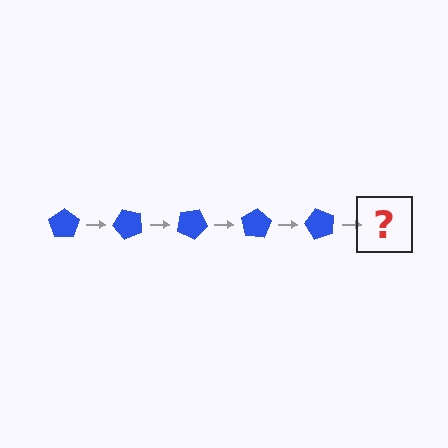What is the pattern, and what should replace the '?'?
The pattern is that the pentagon rotates 50 degrees each step. The '?' should be a blue pentagon rotated 250 degrees.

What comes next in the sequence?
The next element should be a blue pentagon rotated 250 degrees.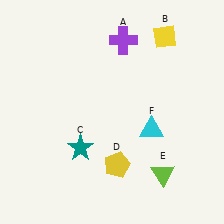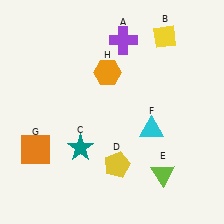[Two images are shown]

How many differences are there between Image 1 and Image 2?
There are 2 differences between the two images.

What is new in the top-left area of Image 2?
An orange hexagon (H) was added in the top-left area of Image 2.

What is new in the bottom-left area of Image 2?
An orange square (G) was added in the bottom-left area of Image 2.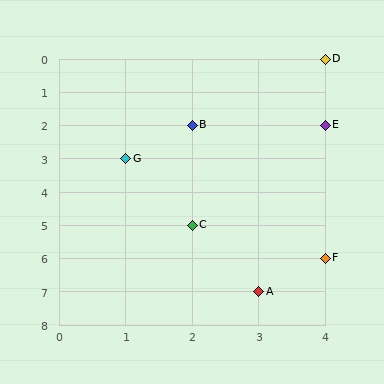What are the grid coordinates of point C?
Point C is at grid coordinates (2, 5).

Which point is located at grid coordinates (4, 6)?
Point F is at (4, 6).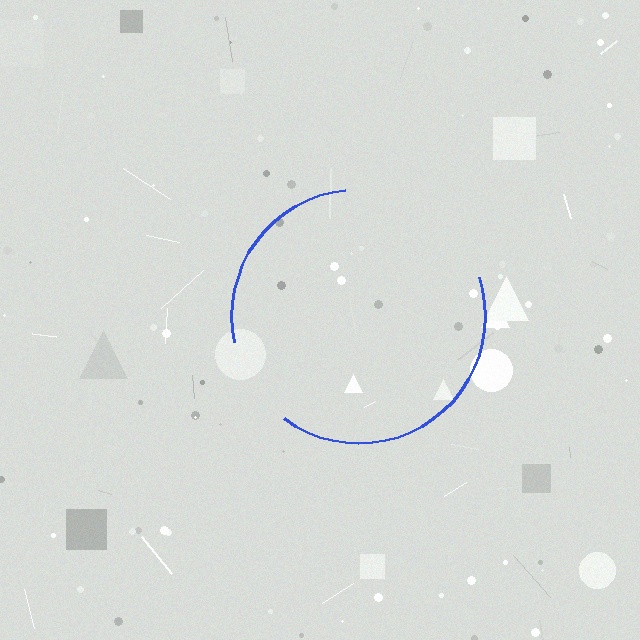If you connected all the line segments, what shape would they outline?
They would outline a circle.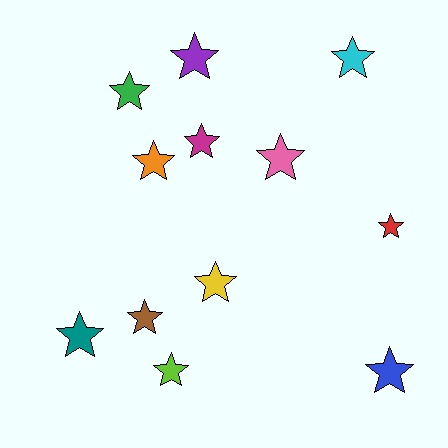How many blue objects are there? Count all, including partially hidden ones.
There is 1 blue object.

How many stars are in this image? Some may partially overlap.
There are 12 stars.